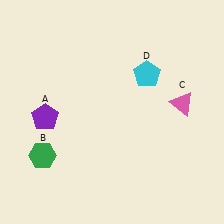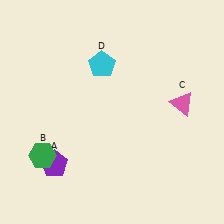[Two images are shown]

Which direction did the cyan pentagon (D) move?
The cyan pentagon (D) moved left.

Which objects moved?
The objects that moved are: the purple pentagon (A), the cyan pentagon (D).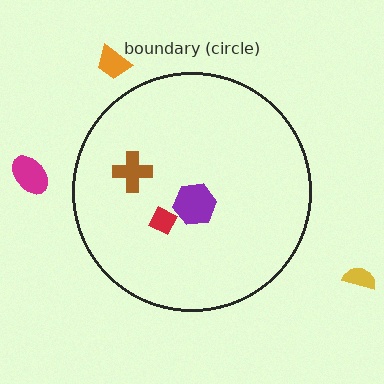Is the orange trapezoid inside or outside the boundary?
Outside.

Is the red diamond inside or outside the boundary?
Inside.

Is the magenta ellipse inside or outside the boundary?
Outside.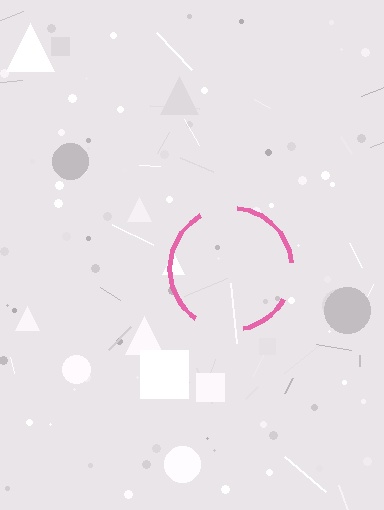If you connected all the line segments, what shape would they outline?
They would outline a circle.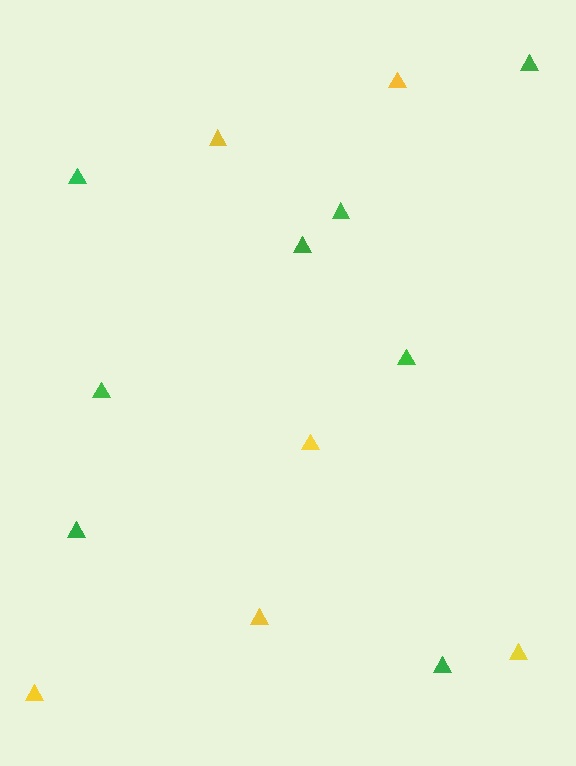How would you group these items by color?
There are 2 groups: one group of green triangles (8) and one group of yellow triangles (6).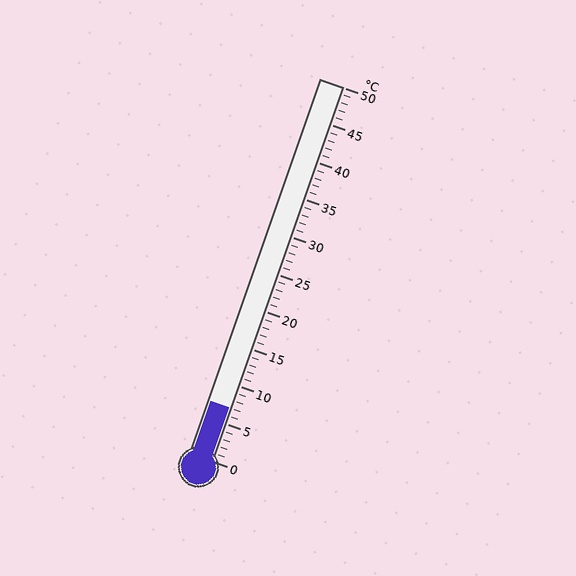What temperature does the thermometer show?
The thermometer shows approximately 7°C.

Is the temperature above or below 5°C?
The temperature is above 5°C.